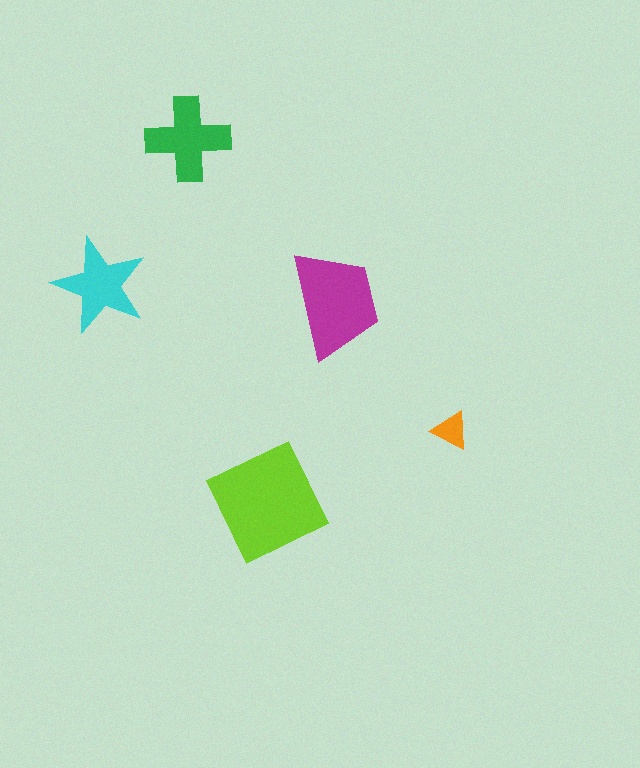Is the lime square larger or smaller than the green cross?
Larger.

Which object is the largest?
The lime square.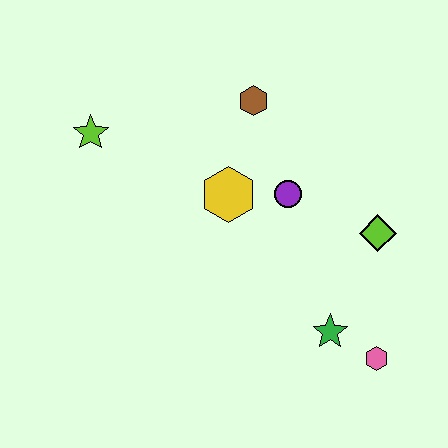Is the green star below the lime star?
Yes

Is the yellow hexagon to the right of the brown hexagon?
No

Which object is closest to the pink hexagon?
The green star is closest to the pink hexagon.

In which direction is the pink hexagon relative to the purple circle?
The pink hexagon is below the purple circle.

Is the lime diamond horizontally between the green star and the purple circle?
No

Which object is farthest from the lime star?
The pink hexagon is farthest from the lime star.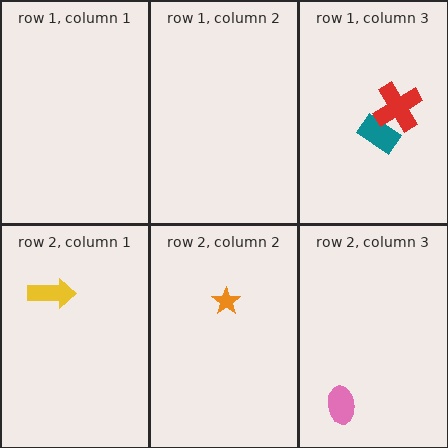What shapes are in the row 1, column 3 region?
The teal rectangle, the red cross.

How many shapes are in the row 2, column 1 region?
1.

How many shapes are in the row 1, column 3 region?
2.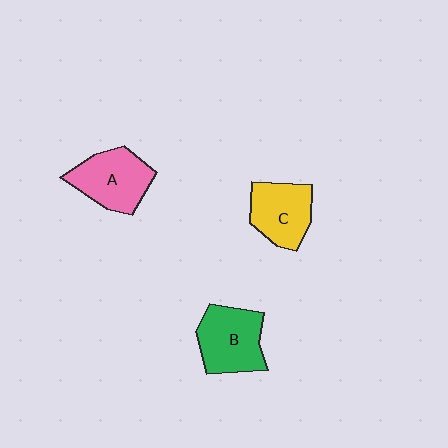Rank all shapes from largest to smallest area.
From largest to smallest: B (green), A (pink), C (yellow).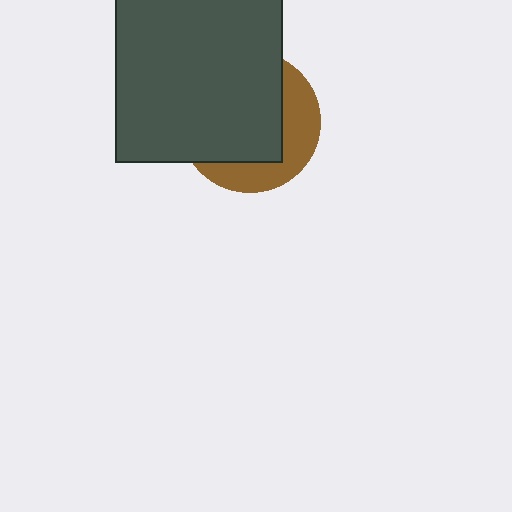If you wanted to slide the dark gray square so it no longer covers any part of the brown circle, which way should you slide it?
Slide it toward the upper-left — that is the most direct way to separate the two shapes.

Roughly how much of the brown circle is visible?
A small part of it is visible (roughly 34%).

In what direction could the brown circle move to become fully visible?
The brown circle could move toward the lower-right. That would shift it out from behind the dark gray square entirely.